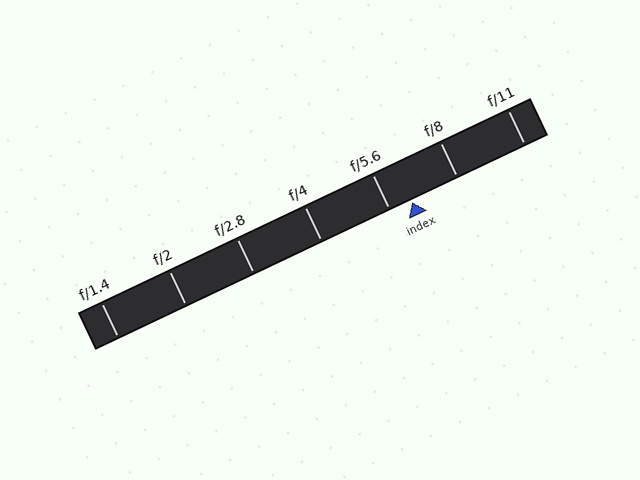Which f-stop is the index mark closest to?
The index mark is closest to f/5.6.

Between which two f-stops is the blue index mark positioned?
The index mark is between f/5.6 and f/8.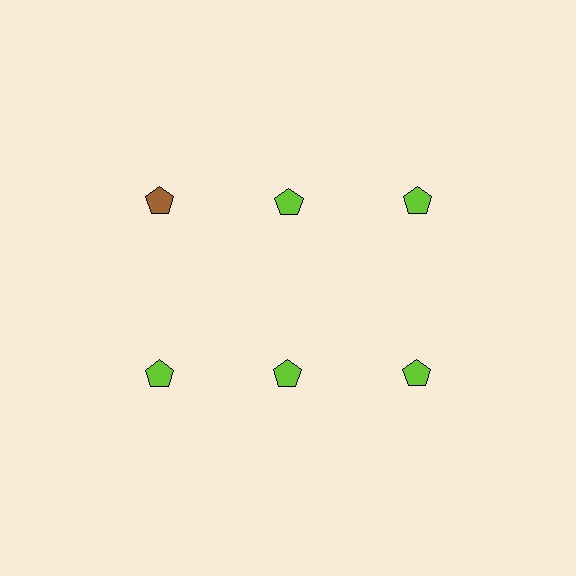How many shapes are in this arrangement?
There are 6 shapes arranged in a grid pattern.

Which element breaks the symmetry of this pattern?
The brown pentagon in the top row, leftmost column breaks the symmetry. All other shapes are lime pentagons.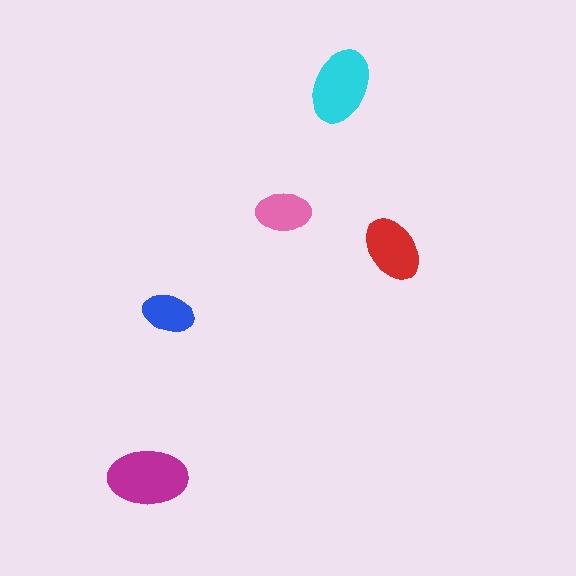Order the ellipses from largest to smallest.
the magenta one, the cyan one, the red one, the pink one, the blue one.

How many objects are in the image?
There are 5 objects in the image.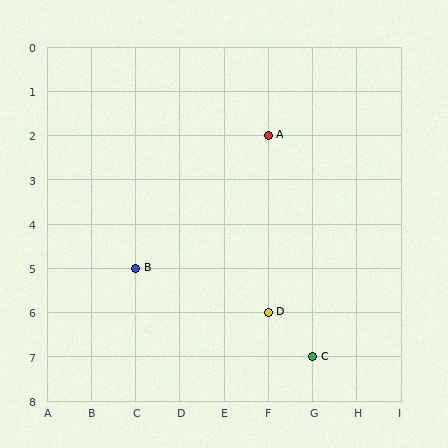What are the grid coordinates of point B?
Point B is at grid coordinates (C, 5).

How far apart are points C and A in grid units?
Points C and A are 1 column and 5 rows apart (about 5.1 grid units diagonally).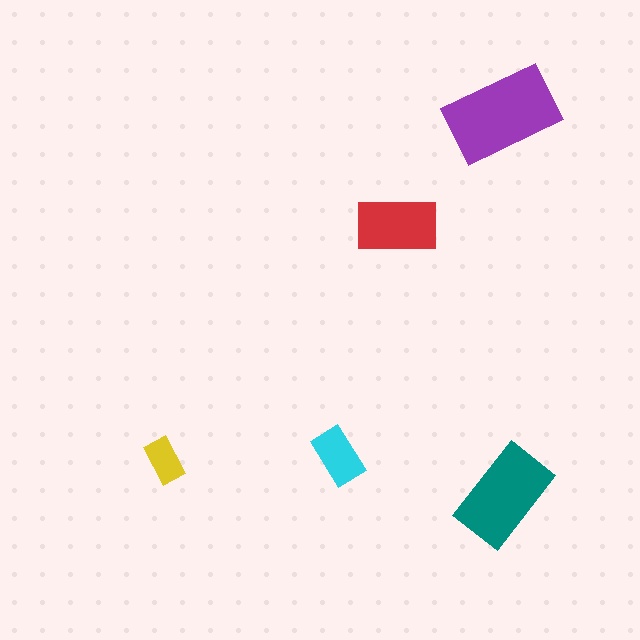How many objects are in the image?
There are 5 objects in the image.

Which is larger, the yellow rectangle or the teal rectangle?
The teal one.